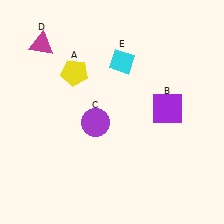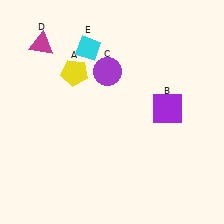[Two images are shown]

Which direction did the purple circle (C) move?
The purple circle (C) moved up.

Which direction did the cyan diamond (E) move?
The cyan diamond (E) moved left.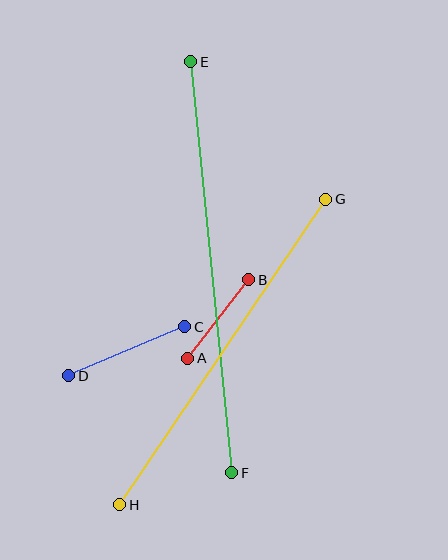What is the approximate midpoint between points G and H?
The midpoint is at approximately (223, 352) pixels.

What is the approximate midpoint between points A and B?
The midpoint is at approximately (218, 319) pixels.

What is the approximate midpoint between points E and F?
The midpoint is at approximately (211, 267) pixels.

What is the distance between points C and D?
The distance is approximately 126 pixels.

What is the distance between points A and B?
The distance is approximately 100 pixels.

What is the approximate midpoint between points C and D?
The midpoint is at approximately (127, 351) pixels.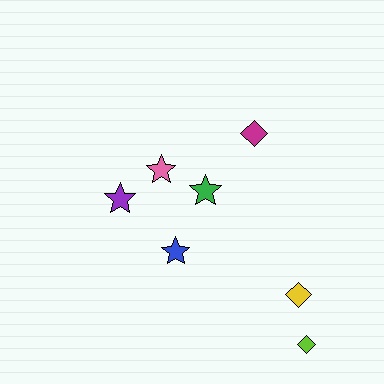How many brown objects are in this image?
There are no brown objects.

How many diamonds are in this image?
There are 3 diamonds.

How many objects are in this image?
There are 7 objects.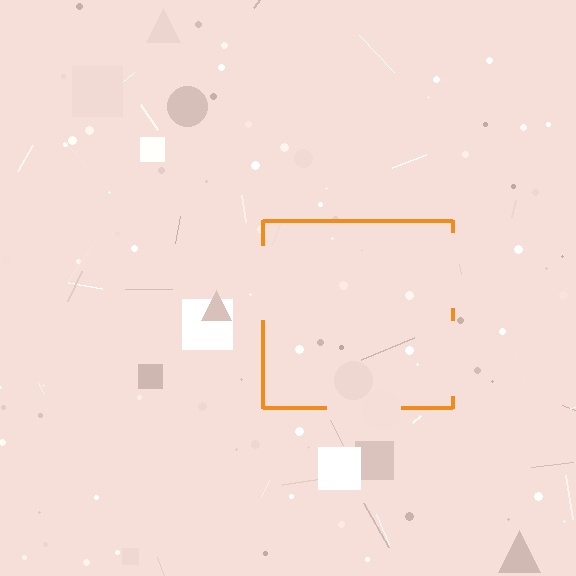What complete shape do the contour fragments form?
The contour fragments form a square.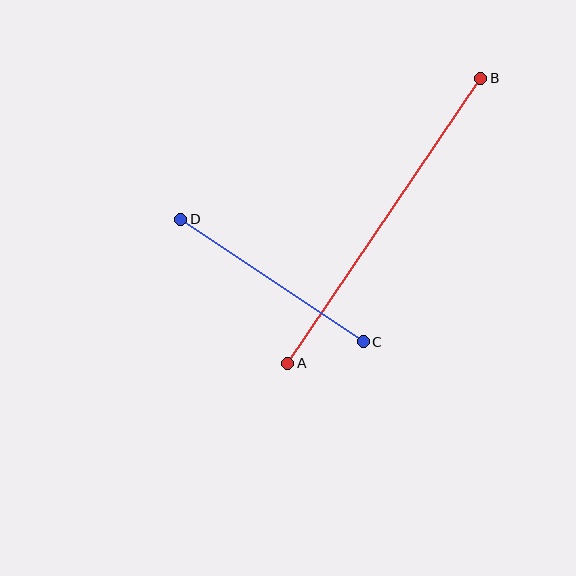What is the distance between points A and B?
The distance is approximately 344 pixels.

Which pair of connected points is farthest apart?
Points A and B are farthest apart.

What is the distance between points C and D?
The distance is approximately 220 pixels.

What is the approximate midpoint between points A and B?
The midpoint is at approximately (384, 221) pixels.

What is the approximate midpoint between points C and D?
The midpoint is at approximately (272, 281) pixels.